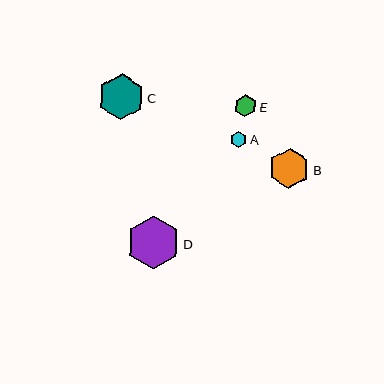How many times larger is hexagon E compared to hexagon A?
Hexagon E is approximately 1.4 times the size of hexagon A.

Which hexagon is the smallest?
Hexagon A is the smallest with a size of approximately 16 pixels.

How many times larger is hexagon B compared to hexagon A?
Hexagon B is approximately 2.6 times the size of hexagon A.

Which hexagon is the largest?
Hexagon D is the largest with a size of approximately 53 pixels.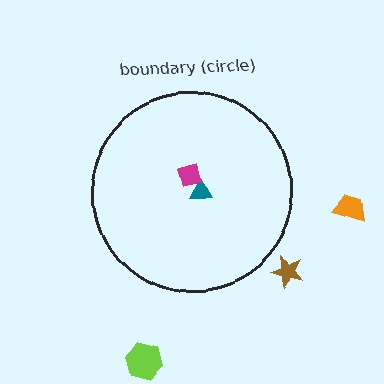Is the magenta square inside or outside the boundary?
Inside.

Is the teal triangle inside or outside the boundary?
Inside.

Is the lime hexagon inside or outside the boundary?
Outside.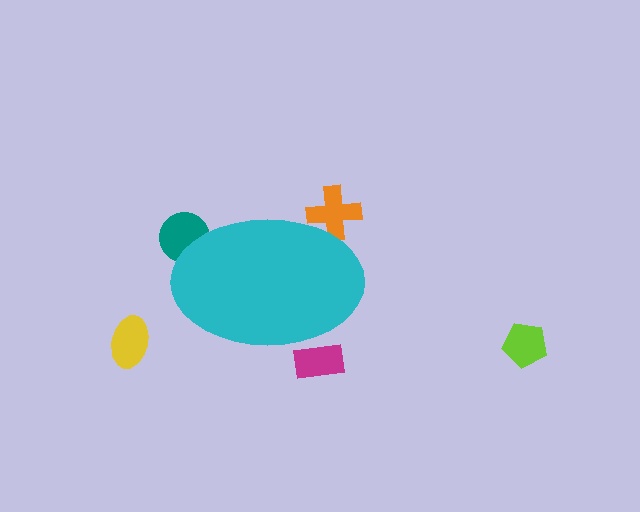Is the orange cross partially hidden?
Yes, the orange cross is partially hidden behind the cyan ellipse.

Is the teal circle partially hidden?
Yes, the teal circle is partially hidden behind the cyan ellipse.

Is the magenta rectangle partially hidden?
Yes, the magenta rectangle is partially hidden behind the cyan ellipse.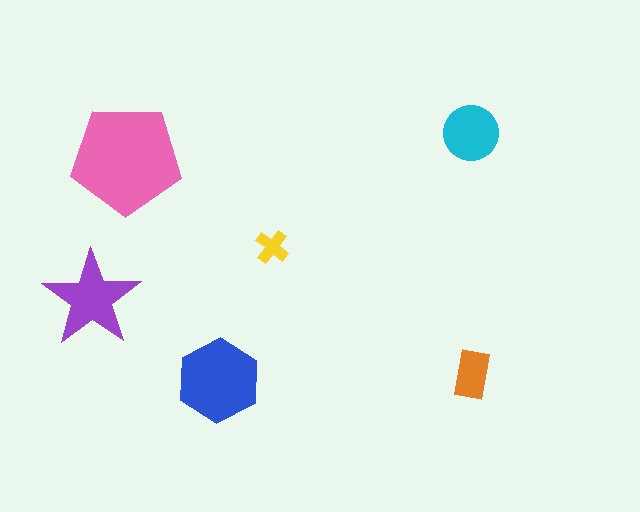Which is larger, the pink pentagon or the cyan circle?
The pink pentagon.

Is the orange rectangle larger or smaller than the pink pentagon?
Smaller.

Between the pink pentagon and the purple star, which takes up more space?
The pink pentagon.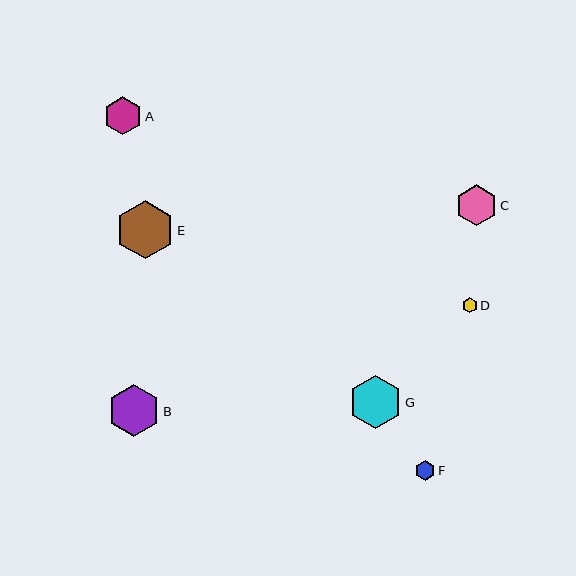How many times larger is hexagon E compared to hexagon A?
Hexagon E is approximately 1.5 times the size of hexagon A.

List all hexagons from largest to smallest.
From largest to smallest: E, G, B, C, A, F, D.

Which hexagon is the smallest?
Hexagon D is the smallest with a size of approximately 15 pixels.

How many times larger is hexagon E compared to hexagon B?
Hexagon E is approximately 1.1 times the size of hexagon B.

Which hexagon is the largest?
Hexagon E is the largest with a size of approximately 58 pixels.